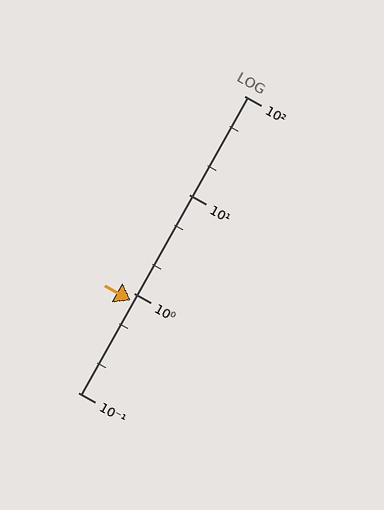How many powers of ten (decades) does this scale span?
The scale spans 3 decades, from 0.1 to 100.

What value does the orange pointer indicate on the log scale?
The pointer indicates approximately 0.86.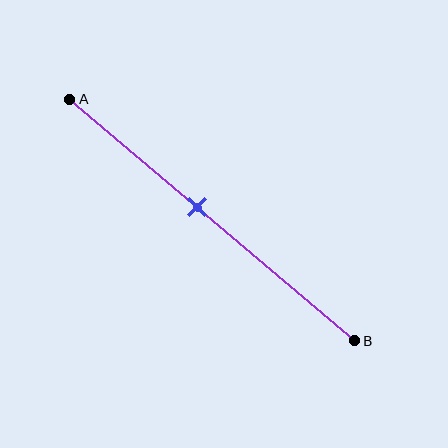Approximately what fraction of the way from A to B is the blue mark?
The blue mark is approximately 45% of the way from A to B.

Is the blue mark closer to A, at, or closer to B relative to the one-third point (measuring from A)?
The blue mark is closer to point B than the one-third point of segment AB.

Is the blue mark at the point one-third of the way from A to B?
No, the mark is at about 45% from A, not at the 33% one-third point.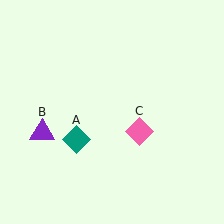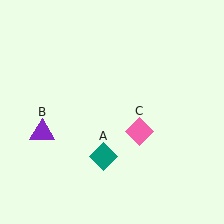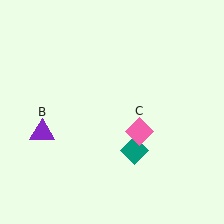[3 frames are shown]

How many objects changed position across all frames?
1 object changed position: teal diamond (object A).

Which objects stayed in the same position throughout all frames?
Purple triangle (object B) and pink diamond (object C) remained stationary.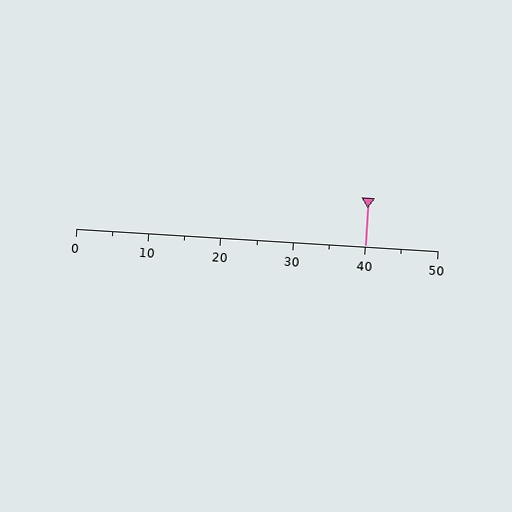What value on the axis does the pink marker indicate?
The marker indicates approximately 40.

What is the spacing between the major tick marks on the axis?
The major ticks are spaced 10 apart.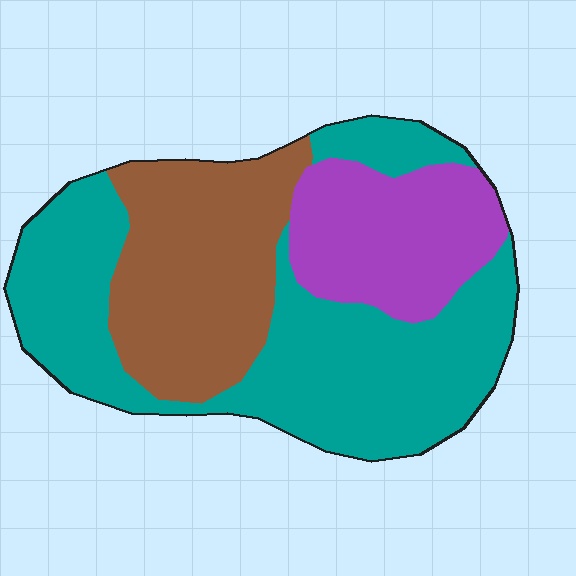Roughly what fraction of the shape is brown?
Brown covers 29% of the shape.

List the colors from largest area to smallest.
From largest to smallest: teal, brown, purple.